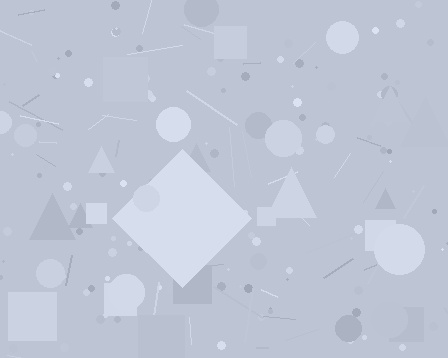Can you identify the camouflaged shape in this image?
The camouflaged shape is a diamond.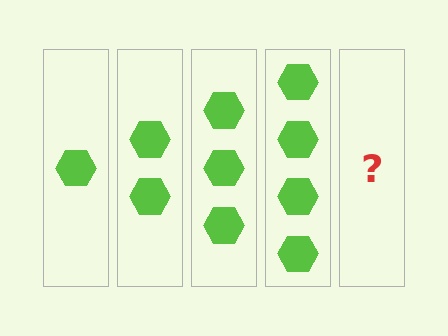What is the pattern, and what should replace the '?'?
The pattern is that each step adds one more hexagon. The '?' should be 5 hexagons.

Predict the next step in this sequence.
The next step is 5 hexagons.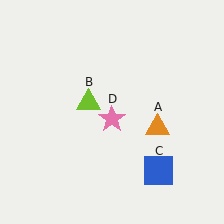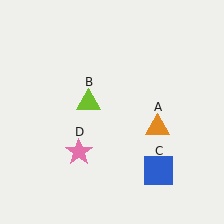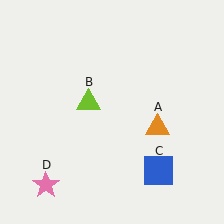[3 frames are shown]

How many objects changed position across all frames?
1 object changed position: pink star (object D).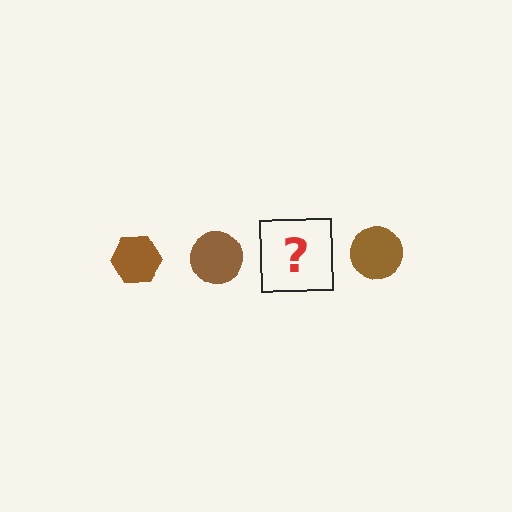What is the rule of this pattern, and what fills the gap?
The rule is that the pattern cycles through hexagon, circle shapes in brown. The gap should be filled with a brown hexagon.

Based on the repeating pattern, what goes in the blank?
The blank should be a brown hexagon.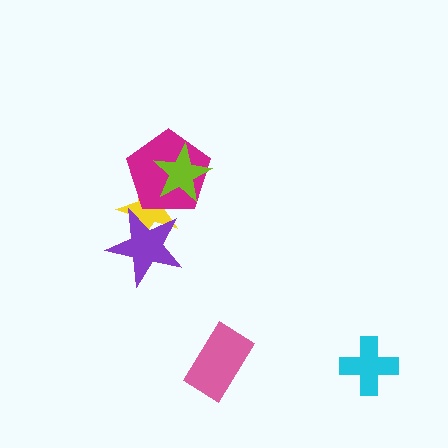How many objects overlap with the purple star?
1 object overlaps with the purple star.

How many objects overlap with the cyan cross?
0 objects overlap with the cyan cross.